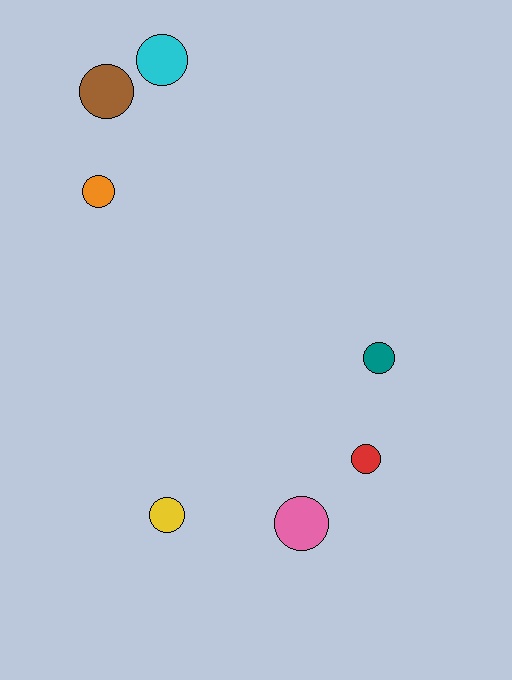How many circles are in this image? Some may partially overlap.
There are 7 circles.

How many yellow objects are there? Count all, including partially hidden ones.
There is 1 yellow object.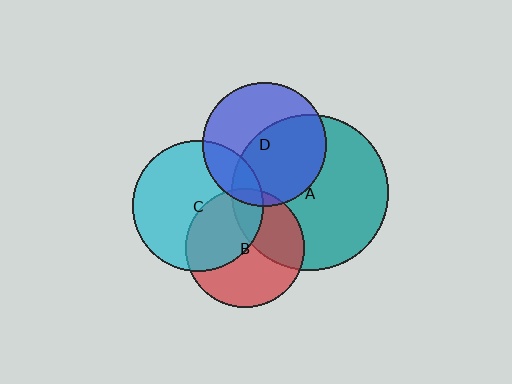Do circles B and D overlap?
Yes.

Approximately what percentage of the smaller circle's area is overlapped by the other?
Approximately 5%.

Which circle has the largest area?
Circle A (teal).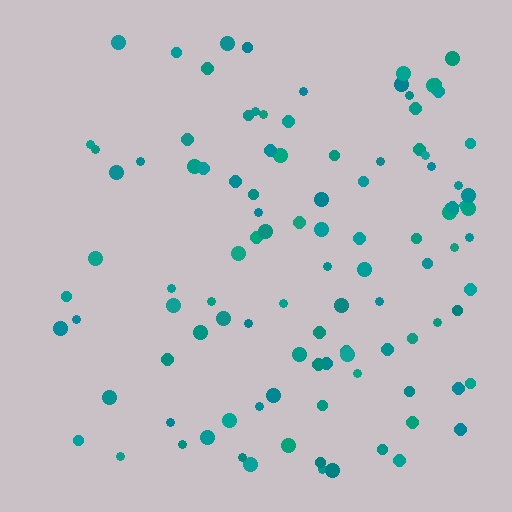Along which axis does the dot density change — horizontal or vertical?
Horizontal.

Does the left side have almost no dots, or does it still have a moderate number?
Still a moderate number, just noticeably fewer than the right.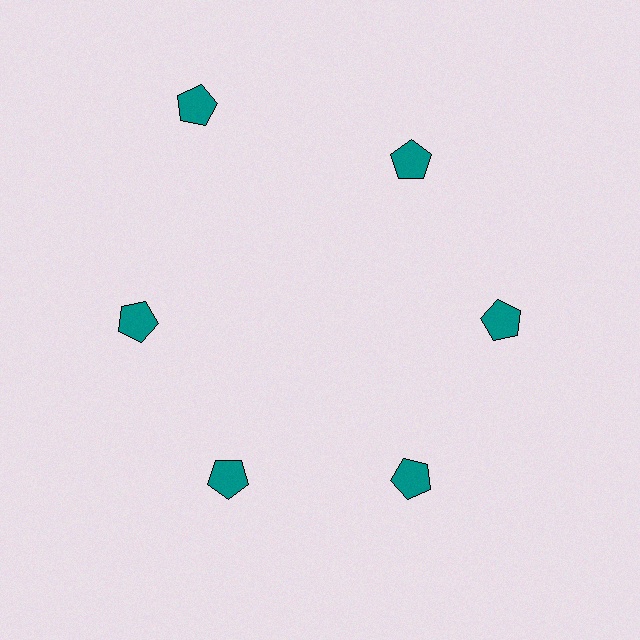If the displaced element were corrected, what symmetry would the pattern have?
It would have 6-fold rotational symmetry — the pattern would map onto itself every 60 degrees.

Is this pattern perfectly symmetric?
No. The 6 teal pentagons are arranged in a ring, but one element near the 11 o'clock position is pushed outward from the center, breaking the 6-fold rotational symmetry.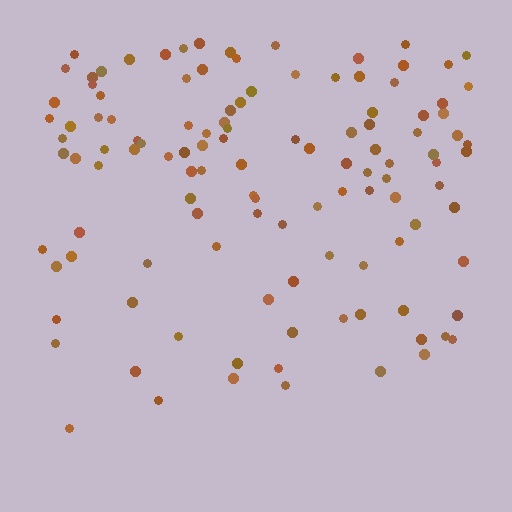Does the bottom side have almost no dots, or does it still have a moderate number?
Still a moderate number, just noticeably fewer than the top.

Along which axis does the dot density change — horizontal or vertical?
Vertical.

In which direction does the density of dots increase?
From bottom to top, with the top side densest.